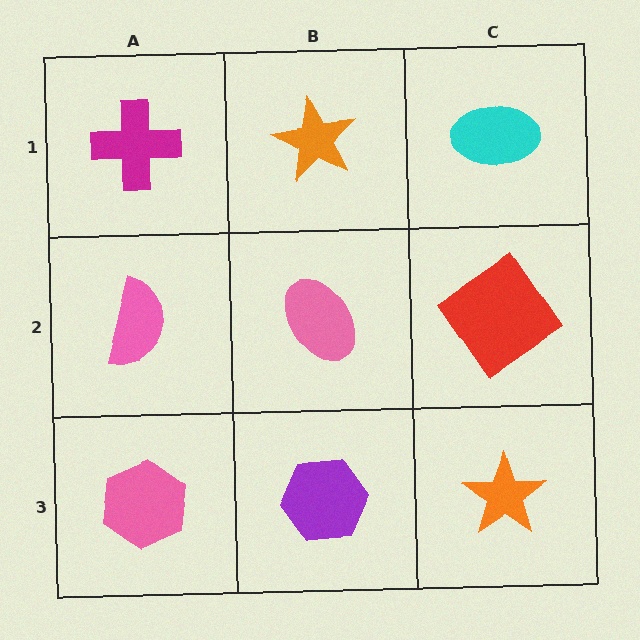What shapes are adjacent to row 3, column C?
A red diamond (row 2, column C), a purple hexagon (row 3, column B).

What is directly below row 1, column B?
A pink ellipse.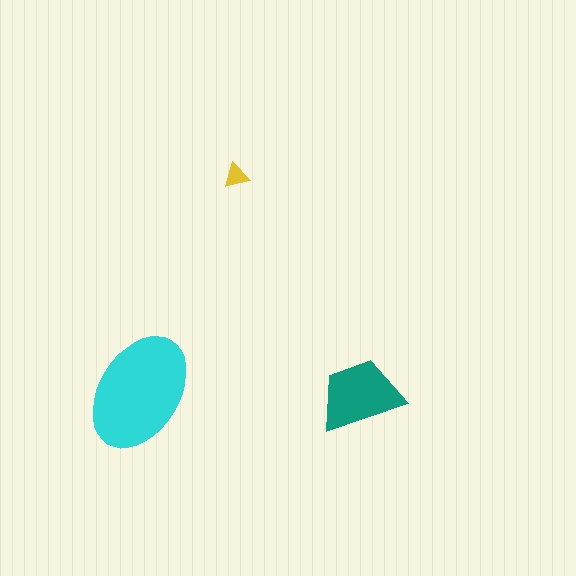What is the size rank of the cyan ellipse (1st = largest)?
1st.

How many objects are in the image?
There are 3 objects in the image.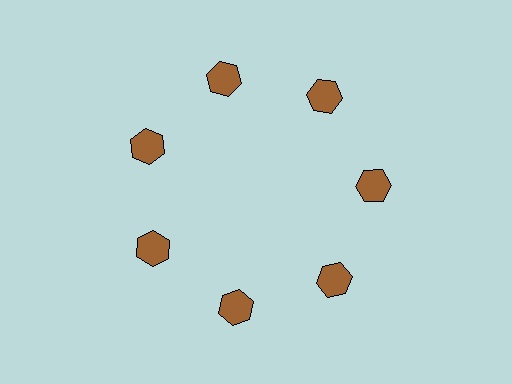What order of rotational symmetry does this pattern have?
This pattern has 7-fold rotational symmetry.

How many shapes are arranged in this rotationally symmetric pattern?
There are 7 shapes, arranged in 7 groups of 1.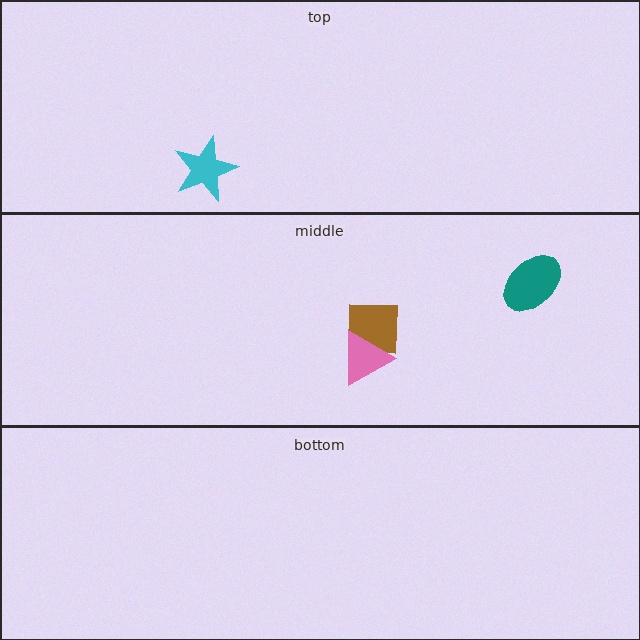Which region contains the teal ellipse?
The middle region.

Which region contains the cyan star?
The top region.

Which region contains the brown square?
The middle region.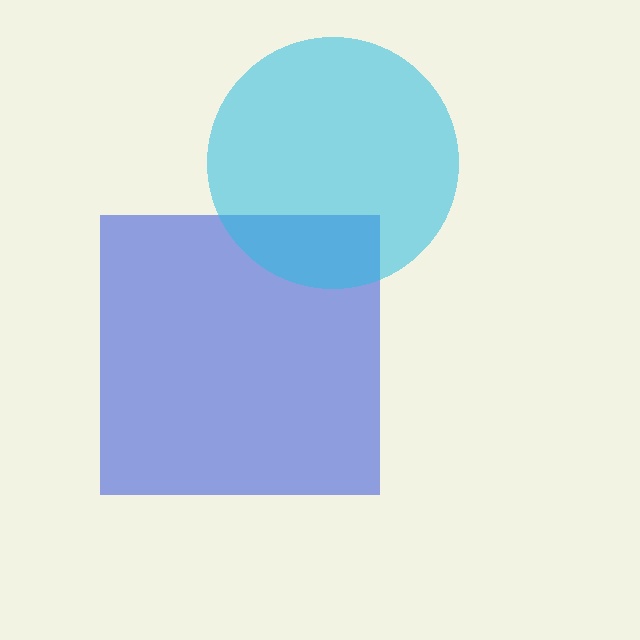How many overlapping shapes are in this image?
There are 2 overlapping shapes in the image.